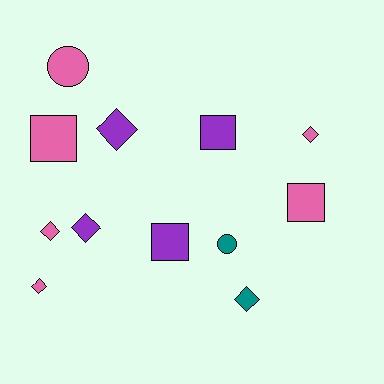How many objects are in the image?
There are 12 objects.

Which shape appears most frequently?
Diamond, with 6 objects.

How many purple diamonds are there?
There are 2 purple diamonds.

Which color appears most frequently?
Pink, with 6 objects.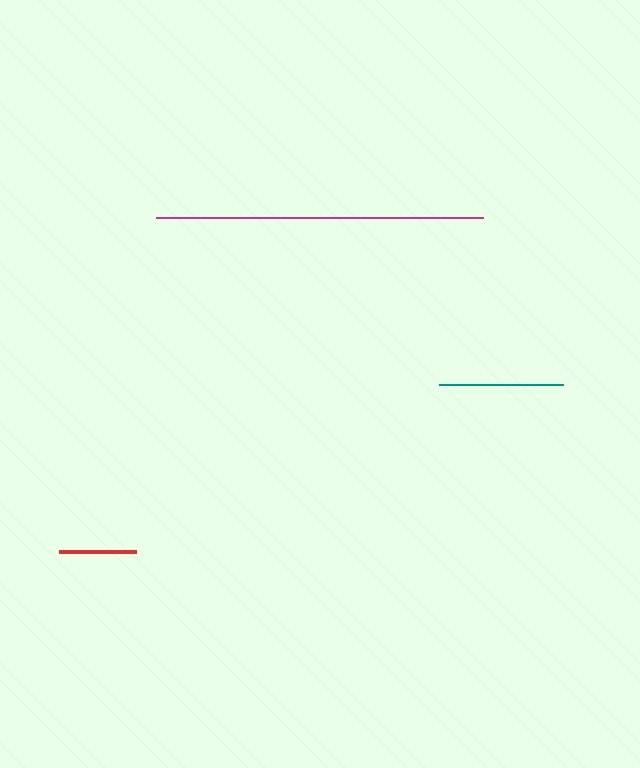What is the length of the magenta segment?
The magenta segment is approximately 327 pixels long.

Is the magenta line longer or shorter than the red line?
The magenta line is longer than the red line.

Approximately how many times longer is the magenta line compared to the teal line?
The magenta line is approximately 2.7 times the length of the teal line.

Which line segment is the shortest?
The red line is the shortest at approximately 77 pixels.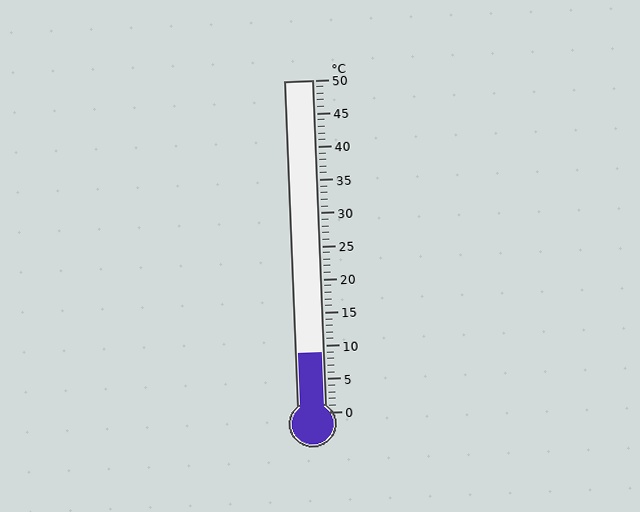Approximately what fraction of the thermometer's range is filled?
The thermometer is filled to approximately 20% of its range.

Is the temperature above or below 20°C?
The temperature is below 20°C.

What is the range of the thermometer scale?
The thermometer scale ranges from 0°C to 50°C.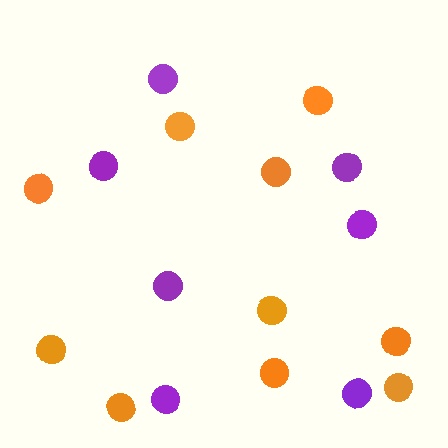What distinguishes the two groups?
There are 2 groups: one group of orange circles (10) and one group of purple circles (7).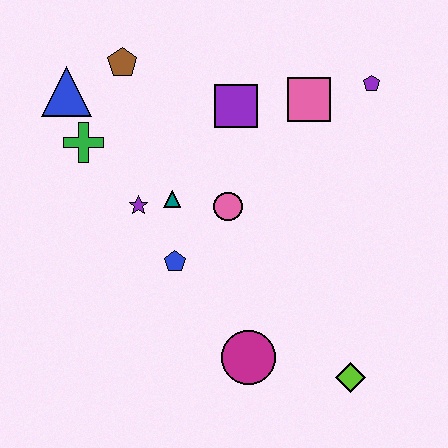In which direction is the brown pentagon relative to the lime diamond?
The brown pentagon is above the lime diamond.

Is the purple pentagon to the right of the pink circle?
Yes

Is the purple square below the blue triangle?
Yes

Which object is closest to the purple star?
The teal triangle is closest to the purple star.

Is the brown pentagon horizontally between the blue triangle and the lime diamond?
Yes